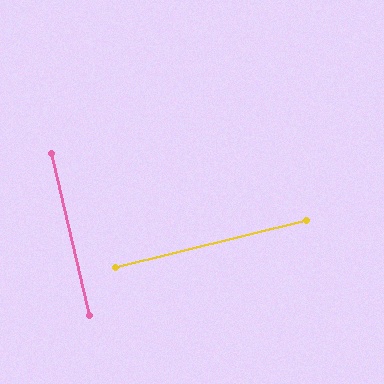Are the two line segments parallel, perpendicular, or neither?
Perpendicular — they meet at approximately 89°.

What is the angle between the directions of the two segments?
Approximately 89 degrees.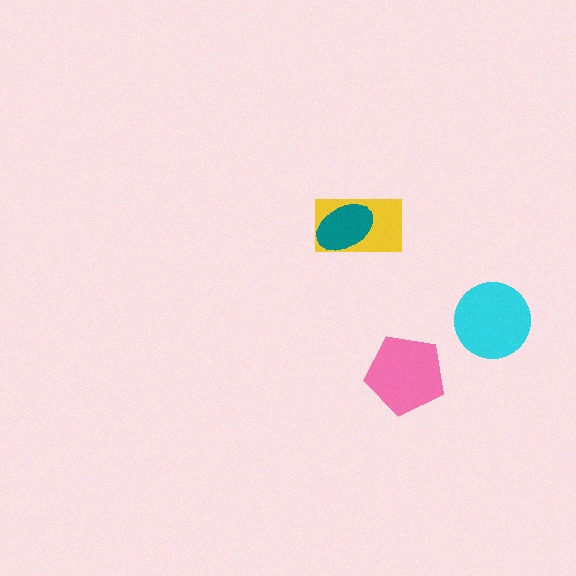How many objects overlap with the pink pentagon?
0 objects overlap with the pink pentagon.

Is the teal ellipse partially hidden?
No, no other shape covers it.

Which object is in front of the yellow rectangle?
The teal ellipse is in front of the yellow rectangle.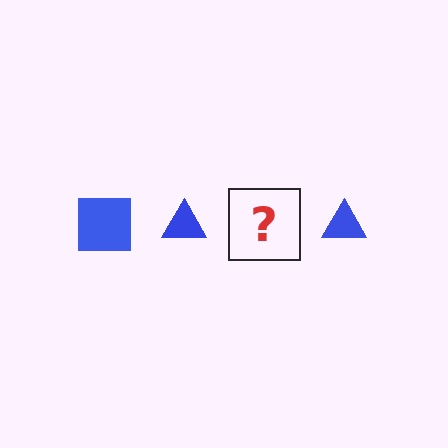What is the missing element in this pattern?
The missing element is a blue square.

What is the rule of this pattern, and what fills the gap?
The rule is that the pattern cycles through square, triangle shapes in blue. The gap should be filled with a blue square.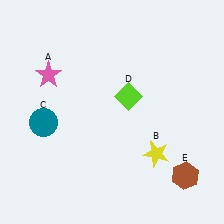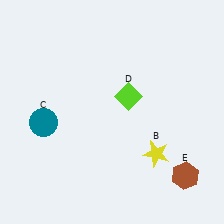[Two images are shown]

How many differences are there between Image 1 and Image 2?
There is 1 difference between the two images.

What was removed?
The pink star (A) was removed in Image 2.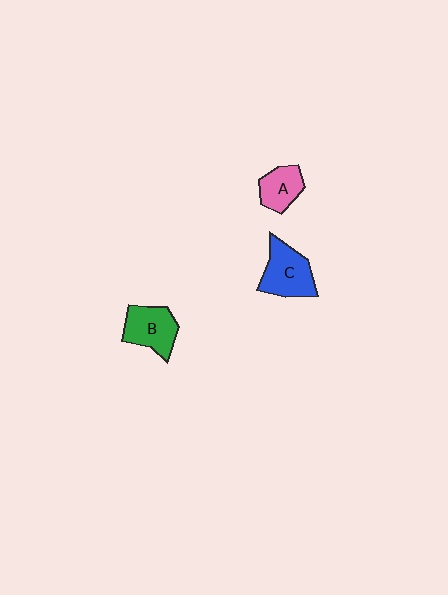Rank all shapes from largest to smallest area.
From largest to smallest: C (blue), B (green), A (pink).